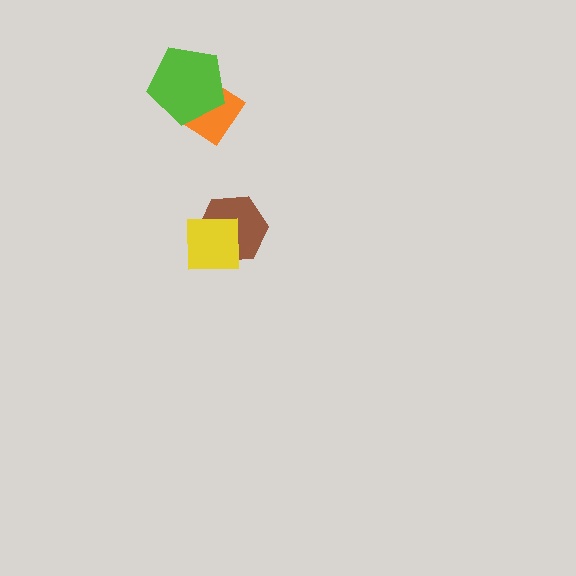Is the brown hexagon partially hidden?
Yes, it is partially covered by another shape.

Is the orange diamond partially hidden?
Yes, it is partially covered by another shape.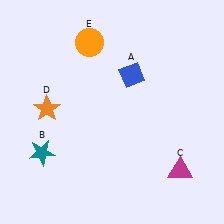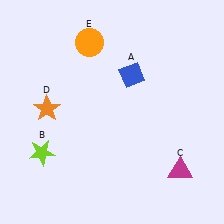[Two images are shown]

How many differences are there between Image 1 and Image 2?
There is 1 difference between the two images.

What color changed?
The star (B) changed from teal in Image 1 to lime in Image 2.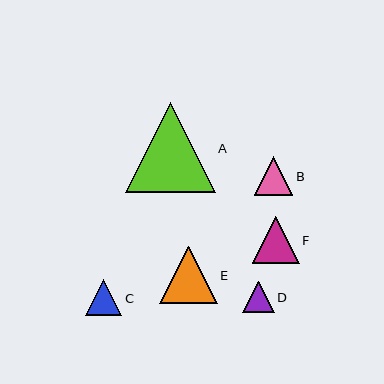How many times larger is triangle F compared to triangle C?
Triangle F is approximately 1.3 times the size of triangle C.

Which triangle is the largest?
Triangle A is the largest with a size of approximately 90 pixels.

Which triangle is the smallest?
Triangle D is the smallest with a size of approximately 31 pixels.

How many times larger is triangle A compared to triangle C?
Triangle A is approximately 2.5 times the size of triangle C.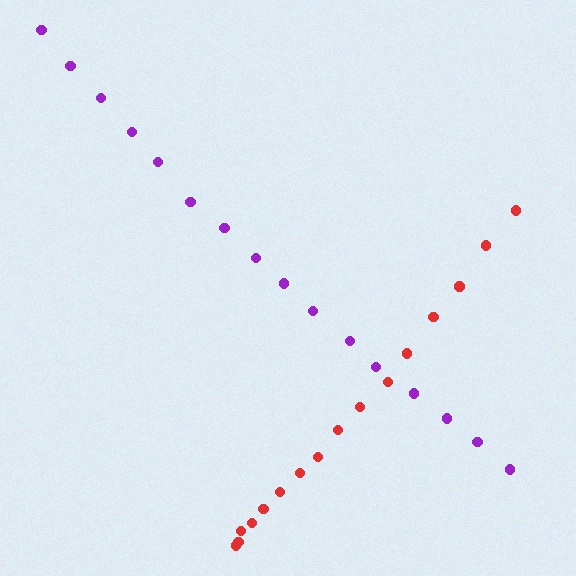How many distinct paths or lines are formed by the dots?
There are 2 distinct paths.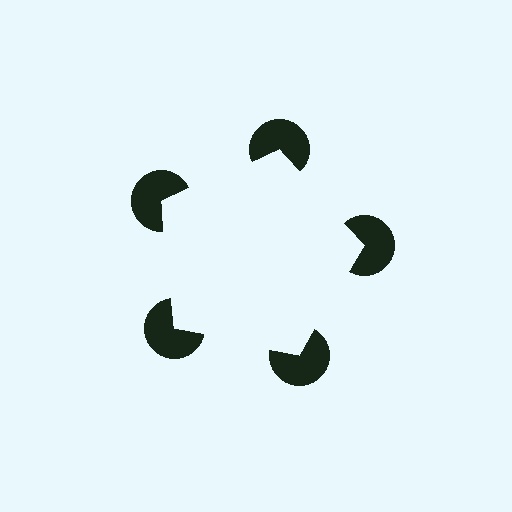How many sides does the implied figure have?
5 sides.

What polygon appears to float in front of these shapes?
An illusory pentagon — its edges are inferred from the aligned wedge cuts in the pac-man discs, not physically drawn.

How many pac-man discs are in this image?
There are 5 — one at each vertex of the illusory pentagon.